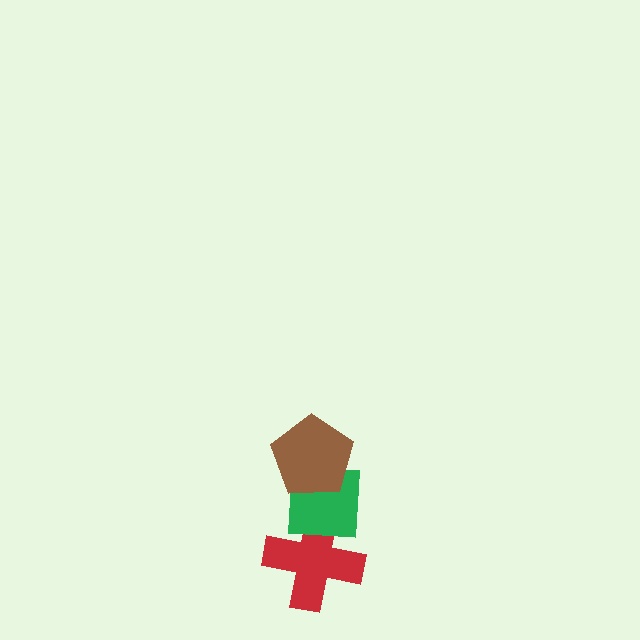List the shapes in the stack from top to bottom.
From top to bottom: the brown pentagon, the green square, the red cross.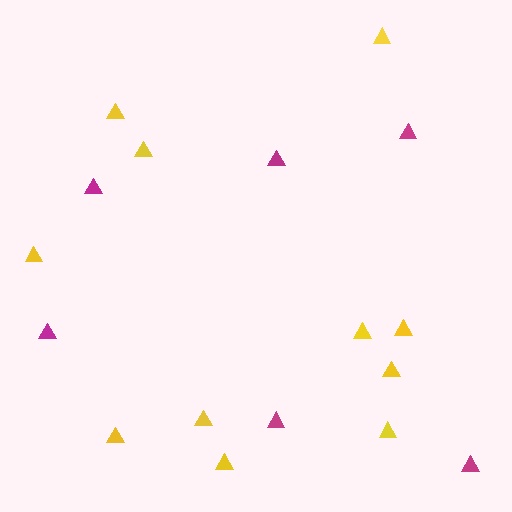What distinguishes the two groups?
There are 2 groups: one group of magenta triangles (6) and one group of yellow triangles (11).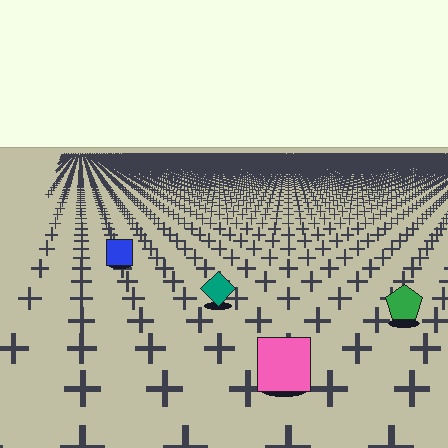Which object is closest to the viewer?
The pink square is closest. The texture marks near it are larger and more spread out.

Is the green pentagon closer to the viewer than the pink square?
No. The pink square is closer — you can tell from the texture gradient: the ground texture is coarser near it.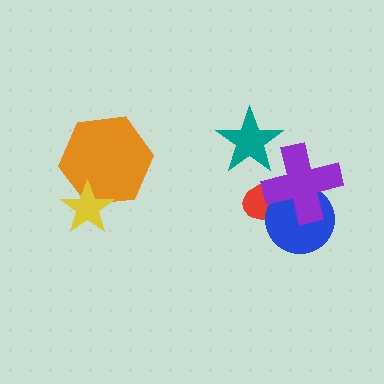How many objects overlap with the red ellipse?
2 objects overlap with the red ellipse.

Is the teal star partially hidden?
No, no other shape covers it.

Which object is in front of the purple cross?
The teal star is in front of the purple cross.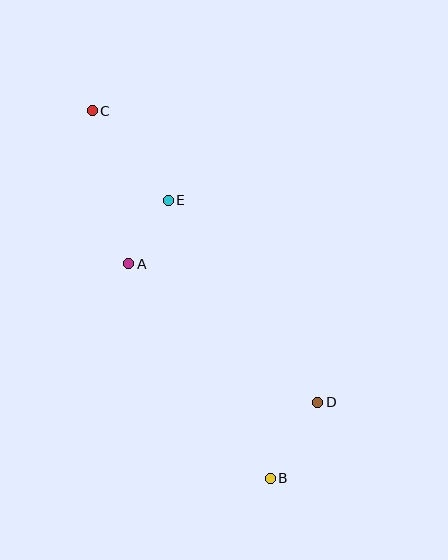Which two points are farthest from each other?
Points B and C are farthest from each other.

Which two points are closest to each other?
Points A and E are closest to each other.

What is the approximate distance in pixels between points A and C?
The distance between A and C is approximately 158 pixels.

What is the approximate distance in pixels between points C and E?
The distance between C and E is approximately 117 pixels.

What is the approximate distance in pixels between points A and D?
The distance between A and D is approximately 234 pixels.